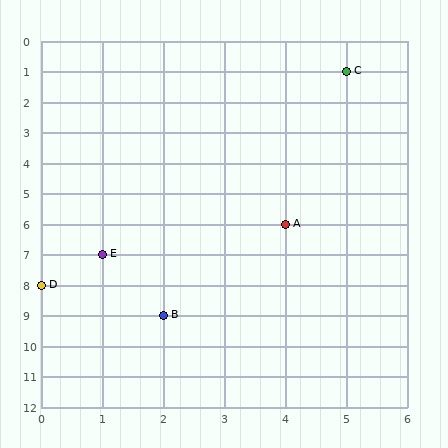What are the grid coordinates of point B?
Point B is at grid coordinates (2, 9).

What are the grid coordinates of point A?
Point A is at grid coordinates (4, 6).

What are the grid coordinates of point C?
Point C is at grid coordinates (5, 1).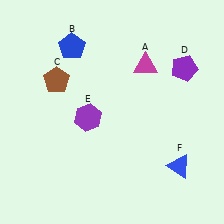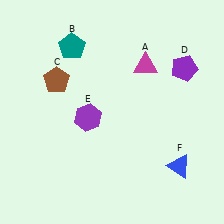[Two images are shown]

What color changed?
The pentagon (B) changed from blue in Image 1 to teal in Image 2.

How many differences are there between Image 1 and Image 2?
There is 1 difference between the two images.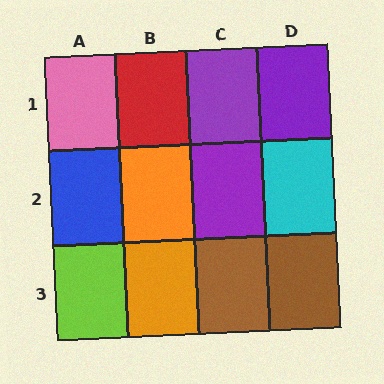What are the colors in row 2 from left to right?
Blue, orange, purple, cyan.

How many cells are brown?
2 cells are brown.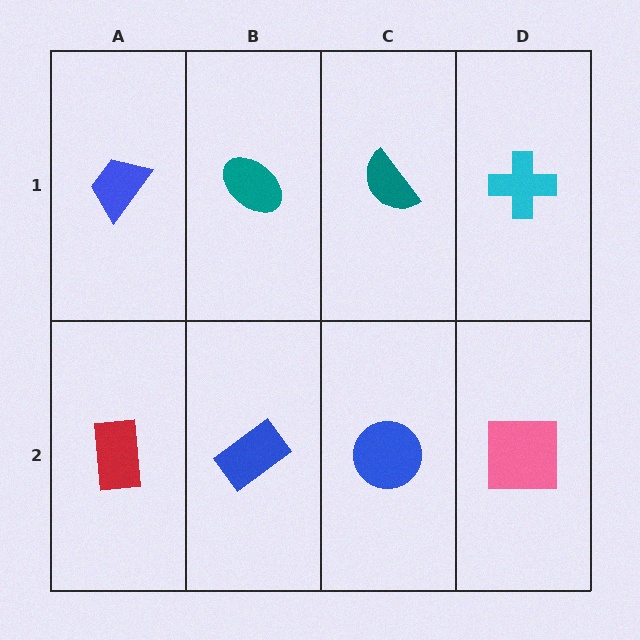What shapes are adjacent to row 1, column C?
A blue circle (row 2, column C), a teal ellipse (row 1, column B), a cyan cross (row 1, column D).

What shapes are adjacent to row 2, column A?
A blue trapezoid (row 1, column A), a blue rectangle (row 2, column B).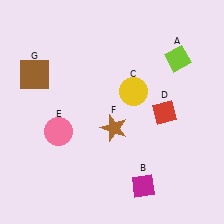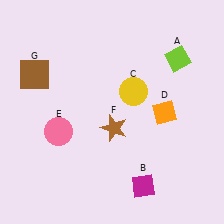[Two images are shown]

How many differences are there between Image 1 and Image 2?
There is 1 difference between the two images.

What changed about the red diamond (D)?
In Image 1, D is red. In Image 2, it changed to orange.